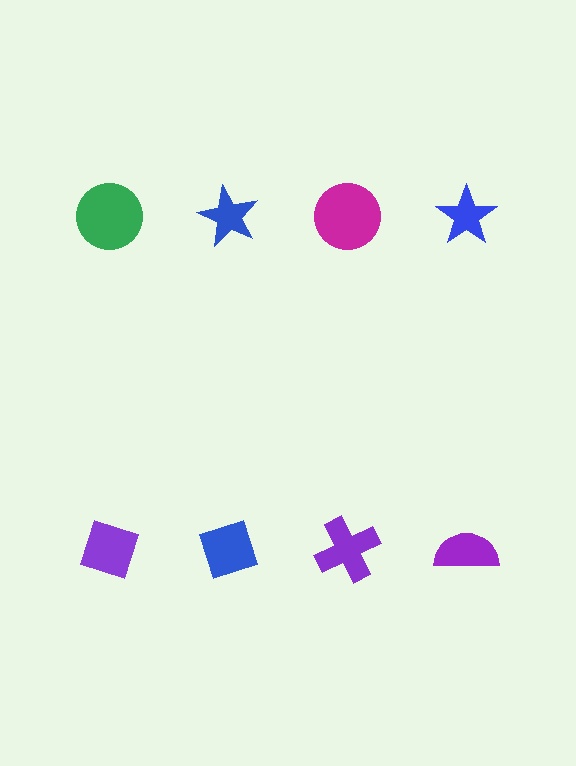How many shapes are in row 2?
4 shapes.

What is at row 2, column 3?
A purple cross.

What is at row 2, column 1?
A purple diamond.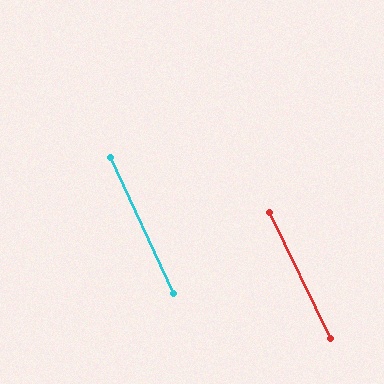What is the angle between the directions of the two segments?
Approximately 1 degree.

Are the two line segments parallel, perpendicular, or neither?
Parallel — their directions differ by only 1.3°.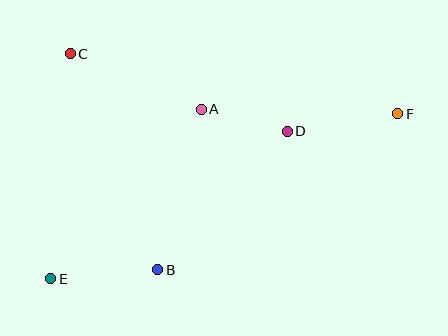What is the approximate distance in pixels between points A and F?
The distance between A and F is approximately 197 pixels.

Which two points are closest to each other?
Points A and D are closest to each other.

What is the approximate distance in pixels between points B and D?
The distance between B and D is approximately 189 pixels.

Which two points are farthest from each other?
Points E and F are farthest from each other.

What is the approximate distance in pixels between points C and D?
The distance between C and D is approximately 230 pixels.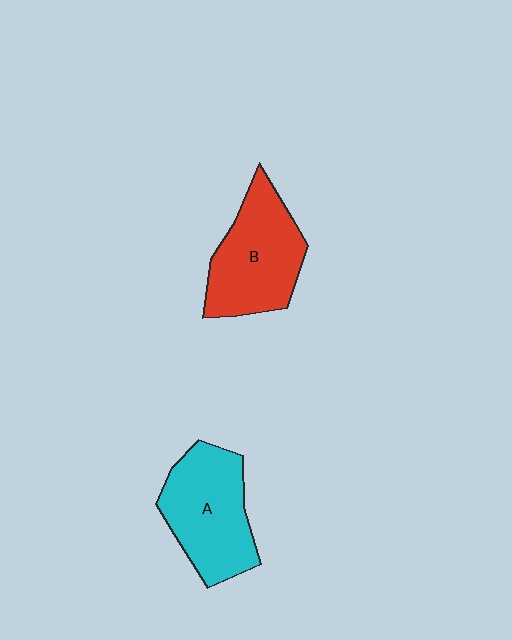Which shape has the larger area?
Shape A (cyan).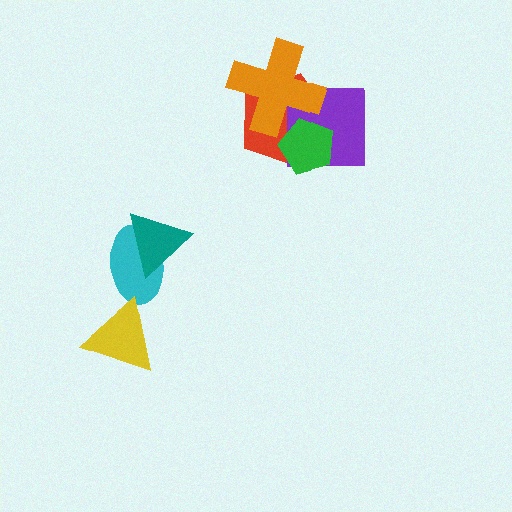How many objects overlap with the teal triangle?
1 object overlaps with the teal triangle.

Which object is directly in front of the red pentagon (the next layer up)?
The purple square is directly in front of the red pentagon.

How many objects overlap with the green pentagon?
3 objects overlap with the green pentagon.